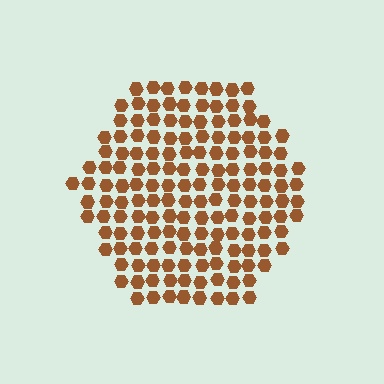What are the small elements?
The small elements are hexagons.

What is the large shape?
The large shape is a hexagon.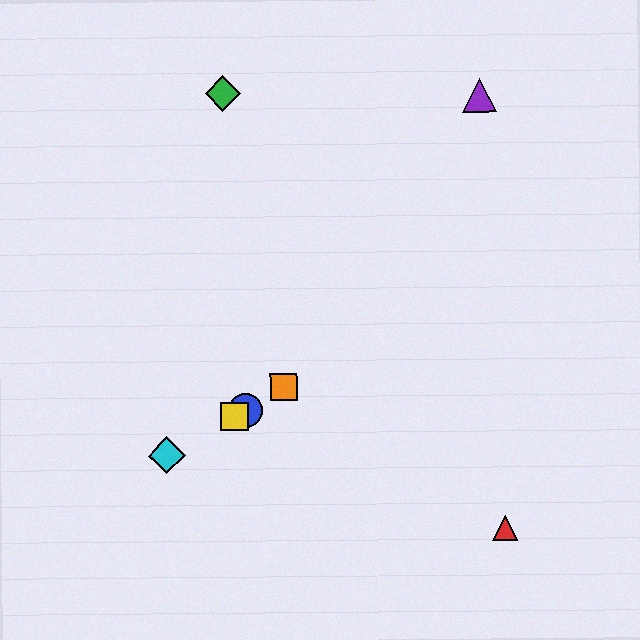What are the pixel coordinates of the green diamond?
The green diamond is at (223, 93).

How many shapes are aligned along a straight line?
4 shapes (the blue circle, the yellow square, the orange square, the cyan diamond) are aligned along a straight line.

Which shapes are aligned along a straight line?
The blue circle, the yellow square, the orange square, the cyan diamond are aligned along a straight line.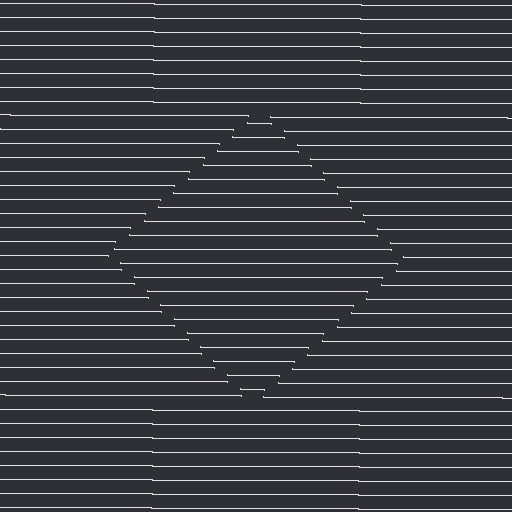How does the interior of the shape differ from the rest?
The interior of the shape contains the same grating, shifted by half a period — the contour is defined by the phase discontinuity where line-ends from the inner and outer gratings abut.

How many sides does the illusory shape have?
4 sides — the line-ends trace a square.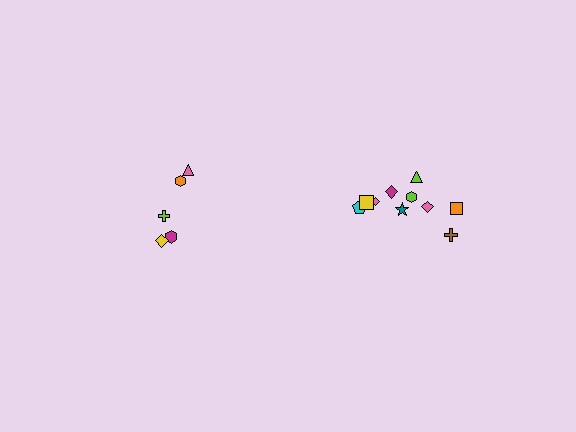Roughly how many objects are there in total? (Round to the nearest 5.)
Roughly 15 objects in total.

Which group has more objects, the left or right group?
The right group.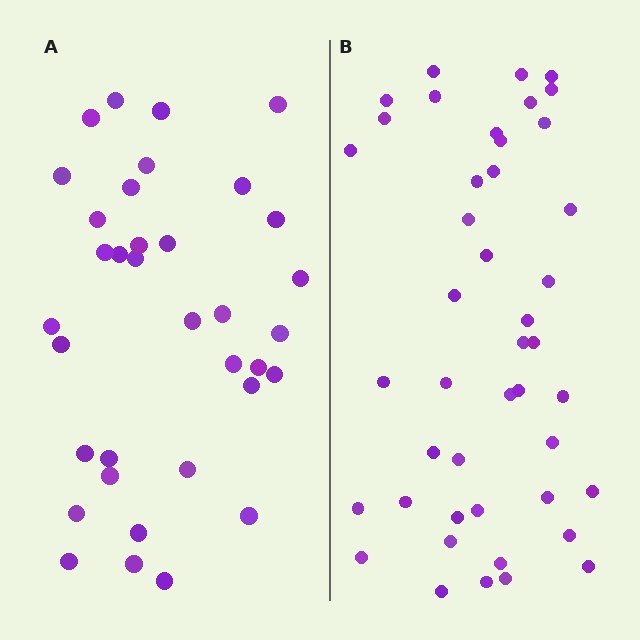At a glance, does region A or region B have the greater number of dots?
Region B (the right region) has more dots.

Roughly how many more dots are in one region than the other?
Region B has roughly 8 or so more dots than region A.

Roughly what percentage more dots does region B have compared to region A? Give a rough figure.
About 25% more.